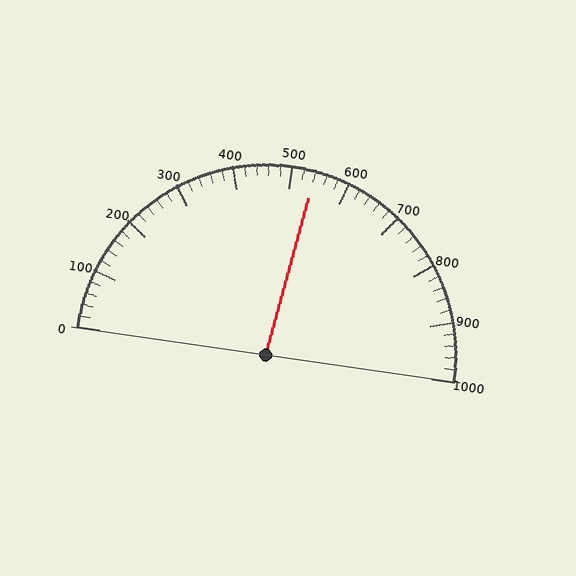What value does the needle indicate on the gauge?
The needle indicates approximately 540.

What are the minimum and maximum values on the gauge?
The gauge ranges from 0 to 1000.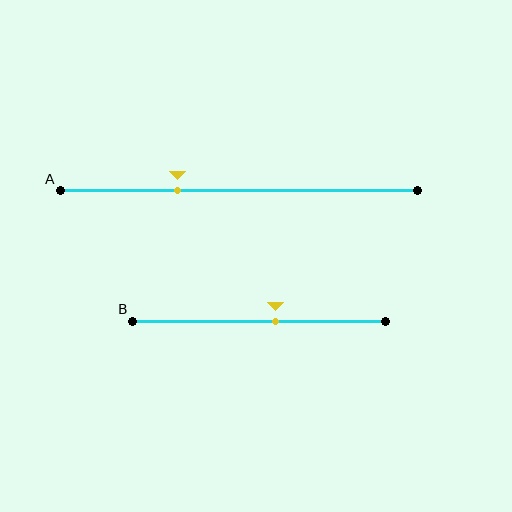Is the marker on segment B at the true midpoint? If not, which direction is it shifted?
No, the marker on segment B is shifted to the right by about 6% of the segment length.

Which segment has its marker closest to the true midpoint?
Segment B has its marker closest to the true midpoint.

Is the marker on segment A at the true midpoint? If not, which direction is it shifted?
No, the marker on segment A is shifted to the left by about 17% of the segment length.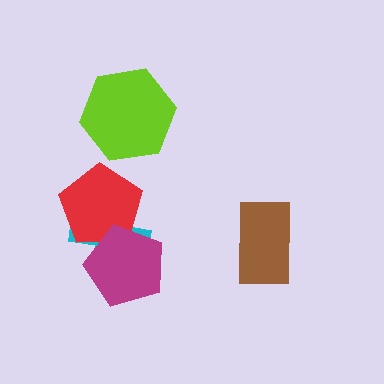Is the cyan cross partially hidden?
Yes, it is partially covered by another shape.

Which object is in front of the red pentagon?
The magenta pentagon is in front of the red pentagon.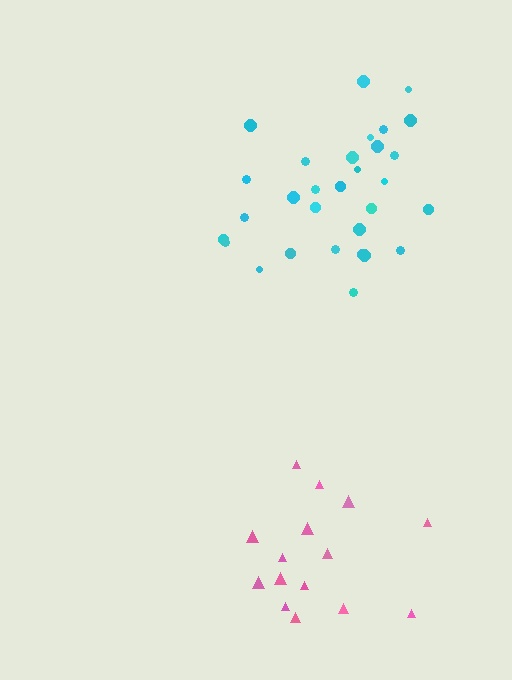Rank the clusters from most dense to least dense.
cyan, pink.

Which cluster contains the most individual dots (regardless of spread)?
Cyan (30).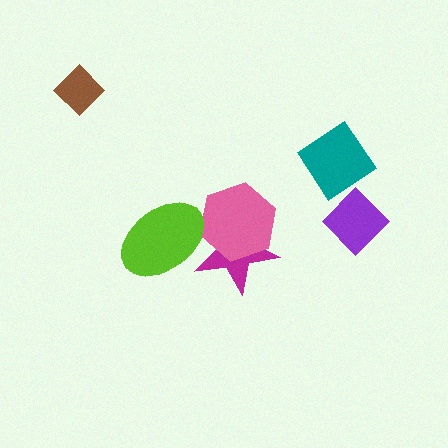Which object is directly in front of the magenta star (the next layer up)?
The pink hexagon is directly in front of the magenta star.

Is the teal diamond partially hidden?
Yes, it is partially covered by another shape.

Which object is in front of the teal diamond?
The purple diamond is in front of the teal diamond.